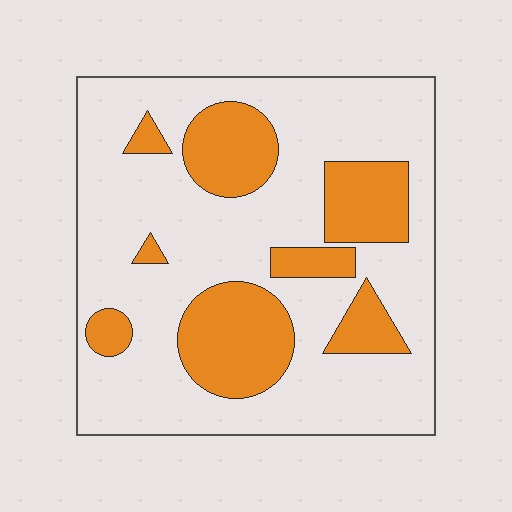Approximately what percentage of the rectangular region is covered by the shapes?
Approximately 25%.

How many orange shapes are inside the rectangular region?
8.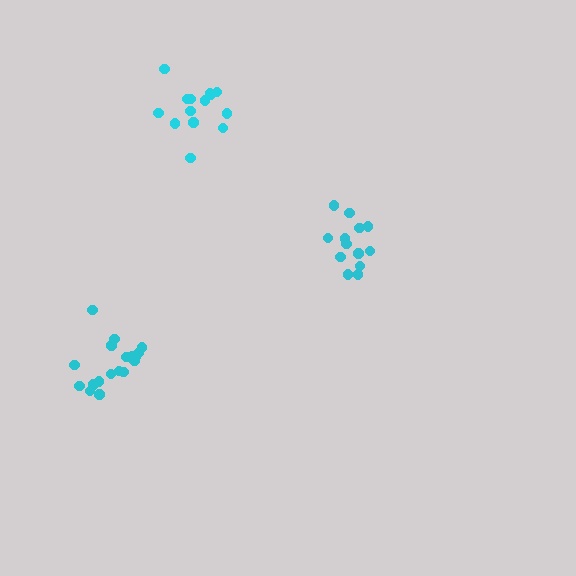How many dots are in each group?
Group 1: 14 dots, Group 2: 18 dots, Group 3: 13 dots (45 total).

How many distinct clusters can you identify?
There are 3 distinct clusters.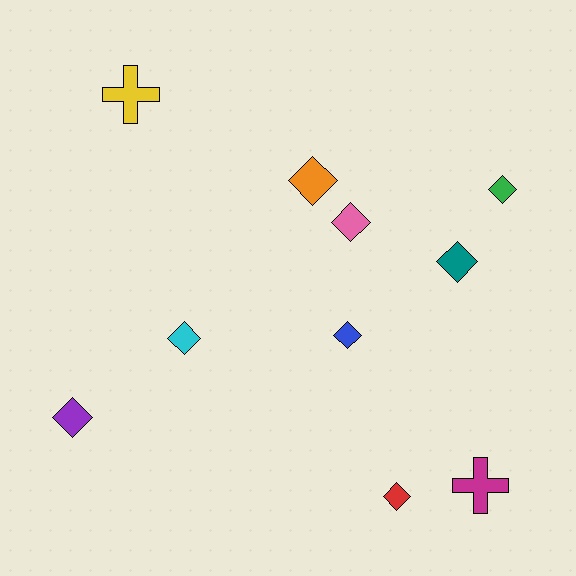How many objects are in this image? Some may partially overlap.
There are 10 objects.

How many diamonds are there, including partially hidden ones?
There are 8 diamonds.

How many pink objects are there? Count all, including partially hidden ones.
There is 1 pink object.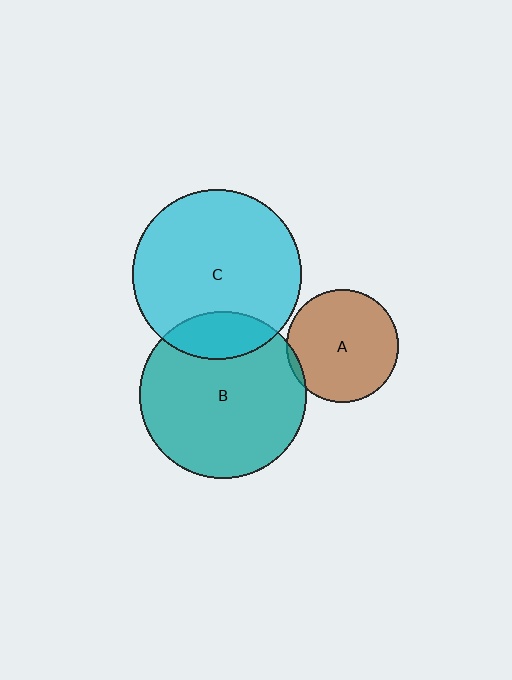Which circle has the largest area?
Circle C (cyan).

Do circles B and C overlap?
Yes.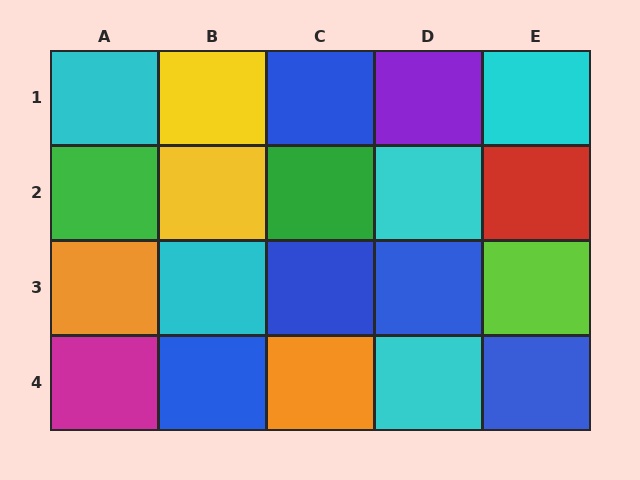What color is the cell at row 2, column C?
Green.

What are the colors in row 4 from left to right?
Magenta, blue, orange, cyan, blue.